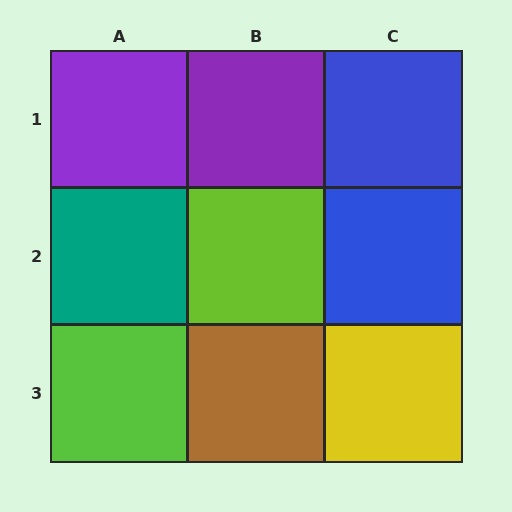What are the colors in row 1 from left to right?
Purple, purple, blue.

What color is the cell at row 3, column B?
Brown.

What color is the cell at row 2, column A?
Teal.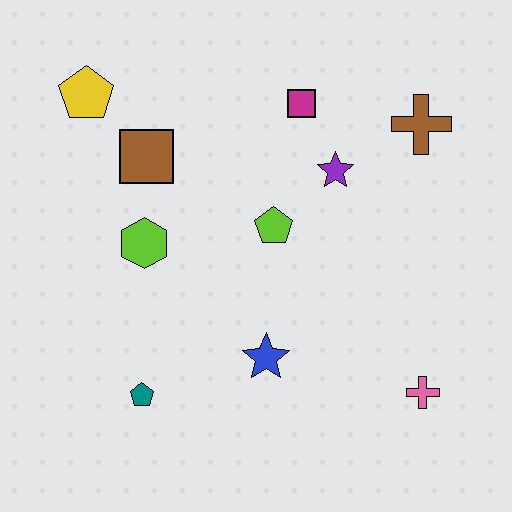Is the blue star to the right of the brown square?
Yes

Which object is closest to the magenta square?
The purple star is closest to the magenta square.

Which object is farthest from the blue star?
The yellow pentagon is farthest from the blue star.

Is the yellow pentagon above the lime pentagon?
Yes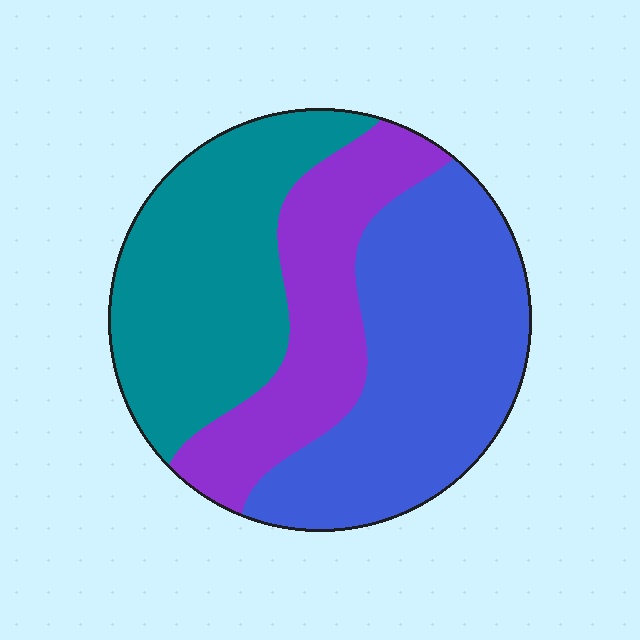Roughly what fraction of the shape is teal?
Teal takes up about one third (1/3) of the shape.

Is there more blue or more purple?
Blue.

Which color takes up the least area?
Purple, at roughly 25%.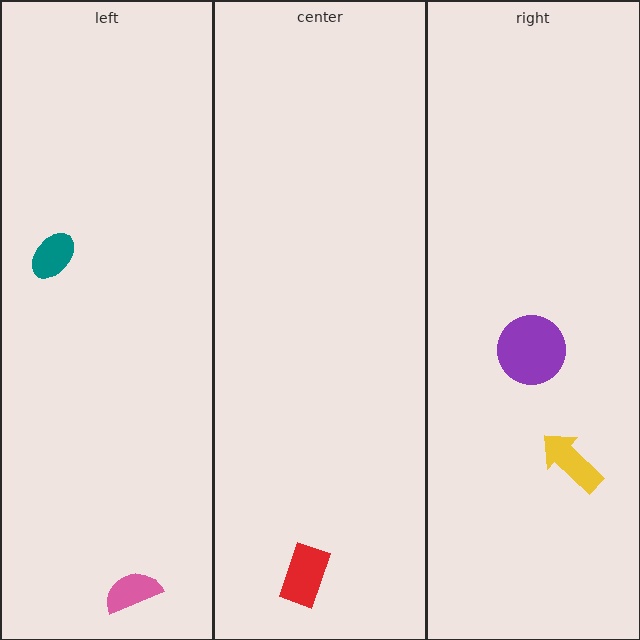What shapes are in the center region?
The red rectangle.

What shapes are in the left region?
The teal ellipse, the pink semicircle.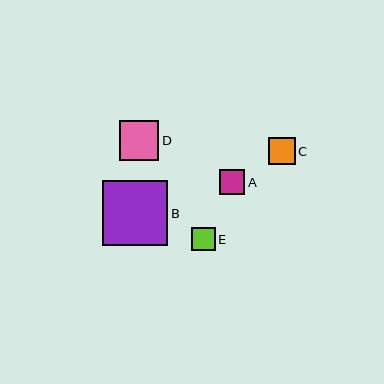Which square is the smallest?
Square E is the smallest with a size of approximately 23 pixels.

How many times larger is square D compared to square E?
Square D is approximately 1.7 times the size of square E.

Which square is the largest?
Square B is the largest with a size of approximately 66 pixels.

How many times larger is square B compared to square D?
Square B is approximately 1.7 times the size of square D.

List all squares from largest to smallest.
From largest to smallest: B, D, C, A, E.